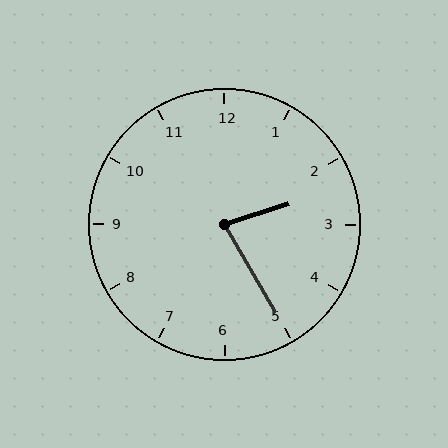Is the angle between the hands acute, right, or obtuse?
It is acute.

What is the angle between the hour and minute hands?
Approximately 78 degrees.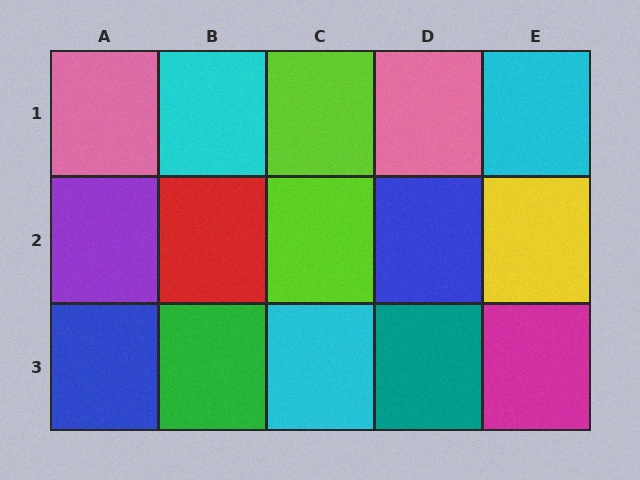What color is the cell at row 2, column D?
Blue.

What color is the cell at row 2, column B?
Red.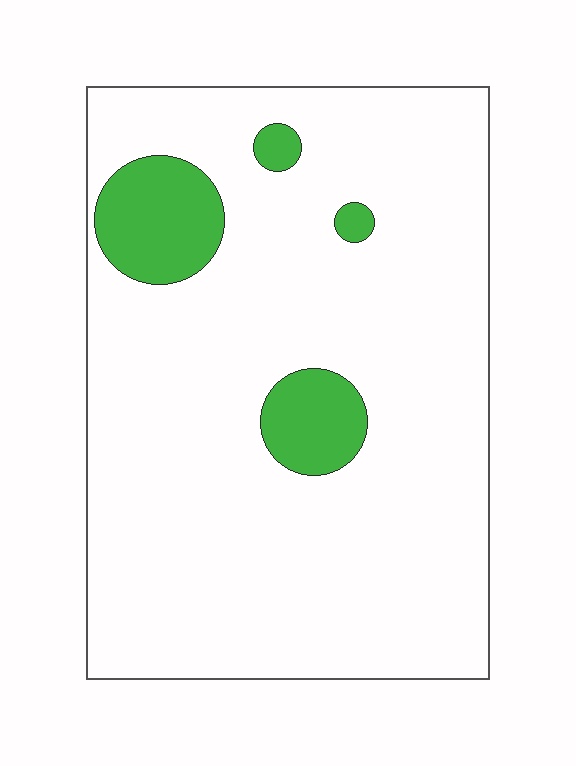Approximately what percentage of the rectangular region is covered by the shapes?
Approximately 10%.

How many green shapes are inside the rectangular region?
4.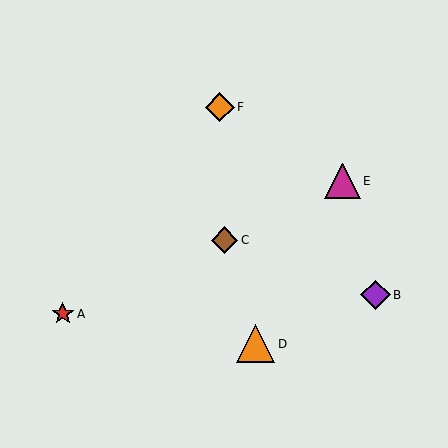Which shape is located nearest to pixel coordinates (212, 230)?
The brown diamond (labeled C) at (225, 240) is nearest to that location.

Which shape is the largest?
The orange triangle (labeled D) is the largest.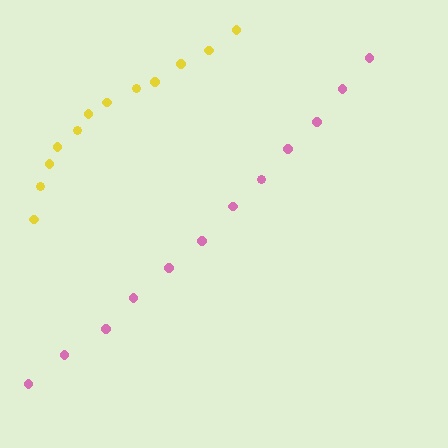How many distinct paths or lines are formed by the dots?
There are 2 distinct paths.